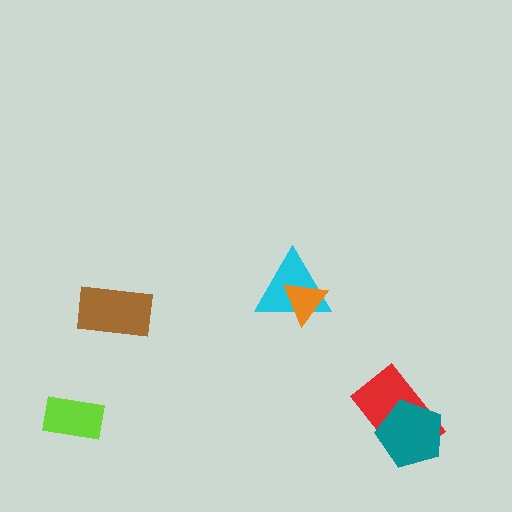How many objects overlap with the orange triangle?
1 object overlaps with the orange triangle.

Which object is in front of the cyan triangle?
The orange triangle is in front of the cyan triangle.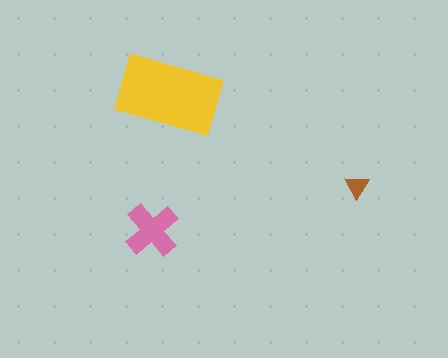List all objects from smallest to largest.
The brown triangle, the pink cross, the yellow rectangle.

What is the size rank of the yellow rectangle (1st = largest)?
1st.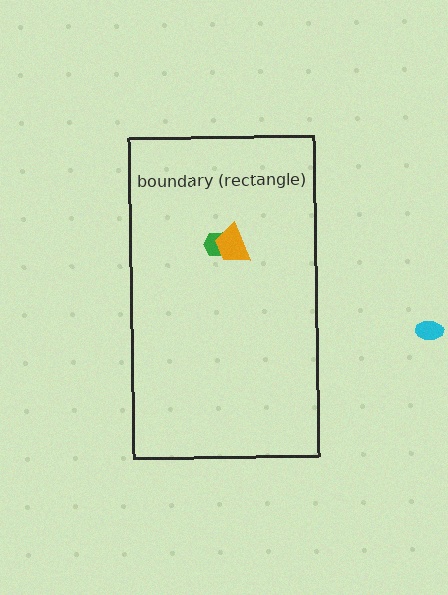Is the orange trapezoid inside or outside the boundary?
Inside.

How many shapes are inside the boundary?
2 inside, 1 outside.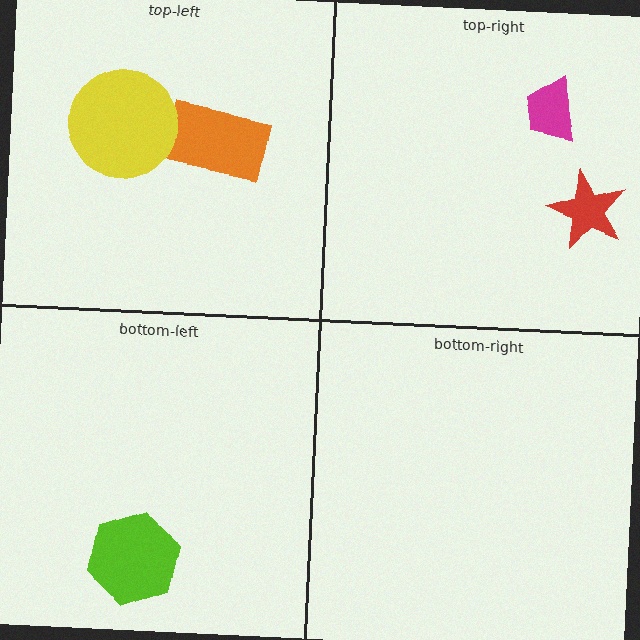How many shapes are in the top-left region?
2.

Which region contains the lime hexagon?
The bottom-left region.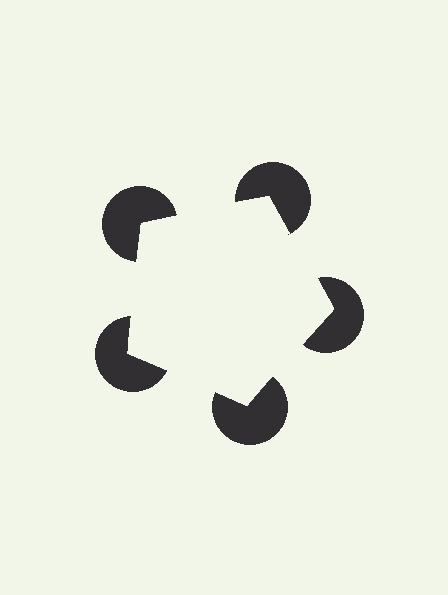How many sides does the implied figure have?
5 sides.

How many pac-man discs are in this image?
There are 5 — one at each vertex of the illusory pentagon.